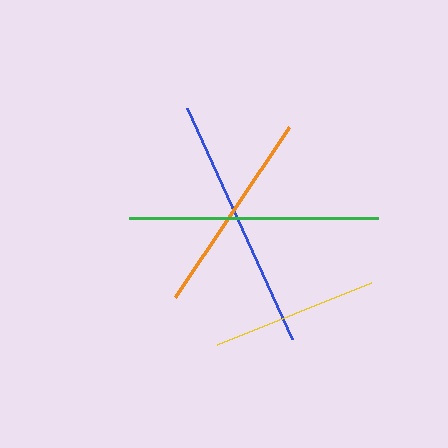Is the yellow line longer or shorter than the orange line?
The orange line is longer than the yellow line.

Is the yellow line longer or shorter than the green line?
The green line is longer than the yellow line.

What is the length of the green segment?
The green segment is approximately 249 pixels long.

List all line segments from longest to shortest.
From longest to shortest: blue, green, orange, yellow.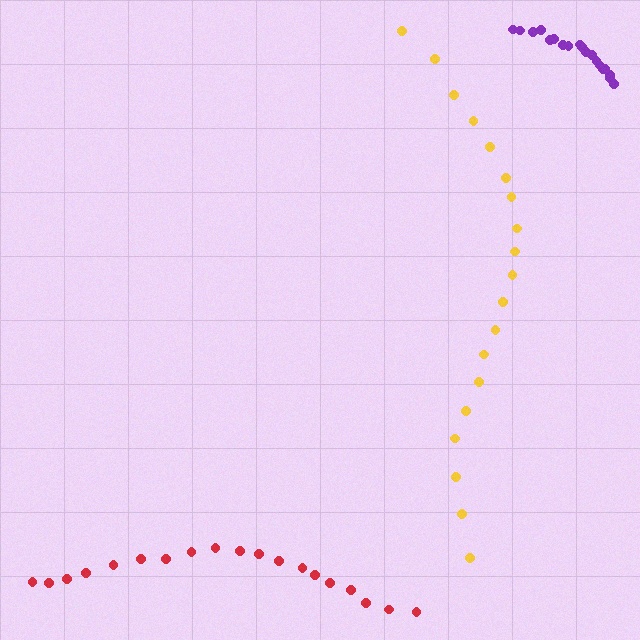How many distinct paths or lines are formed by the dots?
There are 3 distinct paths.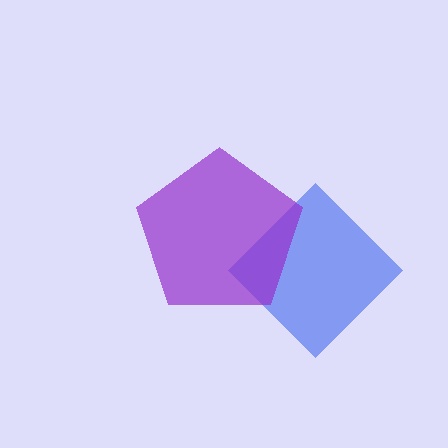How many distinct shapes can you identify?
There are 2 distinct shapes: a blue diamond, a purple pentagon.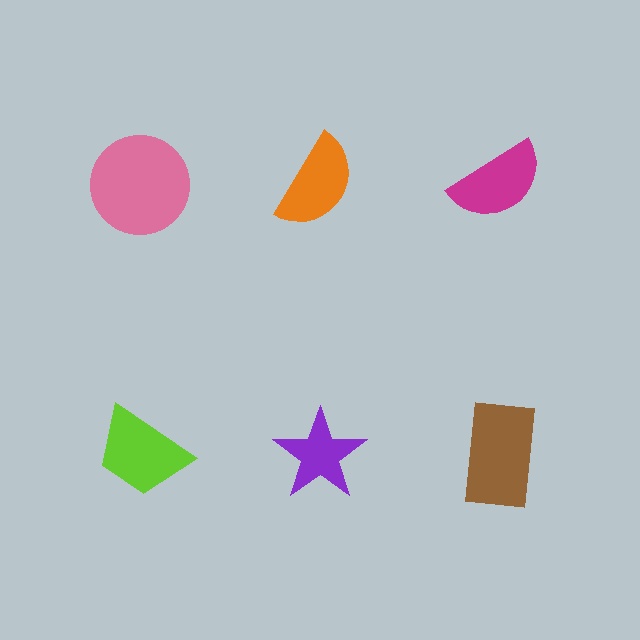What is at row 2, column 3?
A brown rectangle.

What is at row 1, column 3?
A magenta semicircle.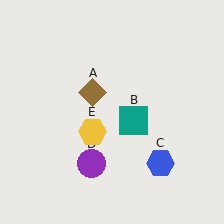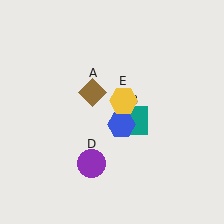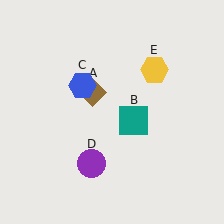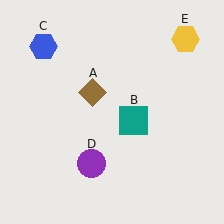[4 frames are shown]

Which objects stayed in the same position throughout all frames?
Brown diamond (object A) and teal square (object B) and purple circle (object D) remained stationary.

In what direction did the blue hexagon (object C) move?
The blue hexagon (object C) moved up and to the left.